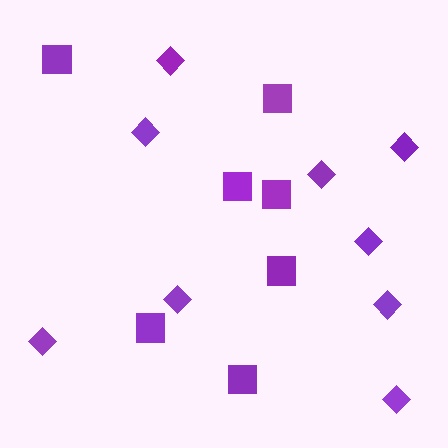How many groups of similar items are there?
There are 2 groups: one group of diamonds (9) and one group of squares (7).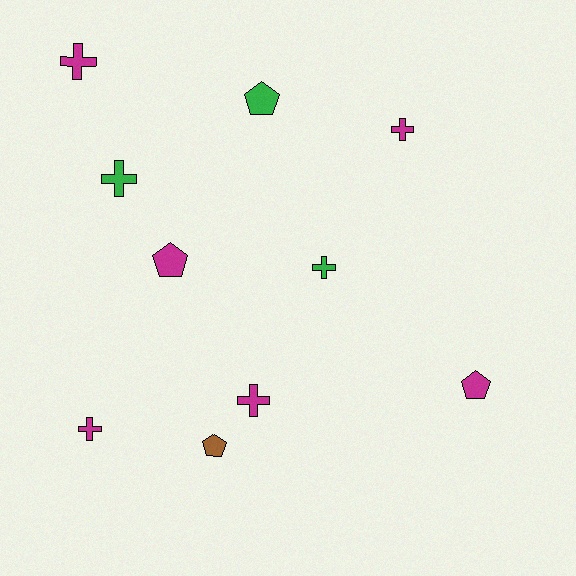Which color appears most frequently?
Magenta, with 6 objects.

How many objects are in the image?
There are 10 objects.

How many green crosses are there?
There are 2 green crosses.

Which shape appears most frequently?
Cross, with 6 objects.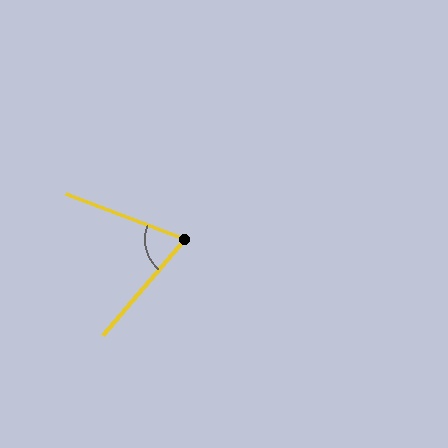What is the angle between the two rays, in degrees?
Approximately 70 degrees.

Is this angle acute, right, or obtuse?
It is acute.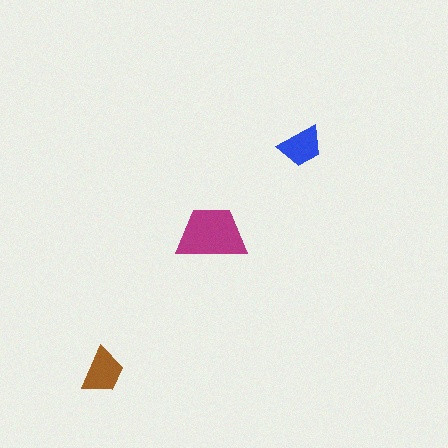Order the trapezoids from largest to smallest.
the magenta one, the brown one, the blue one.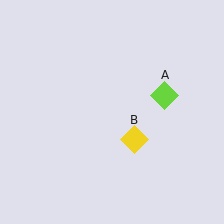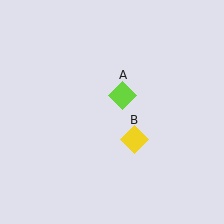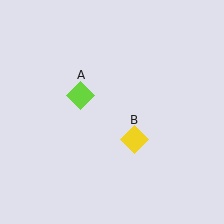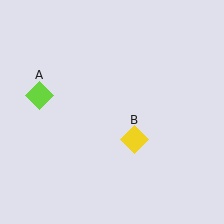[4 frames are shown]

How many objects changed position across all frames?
1 object changed position: lime diamond (object A).